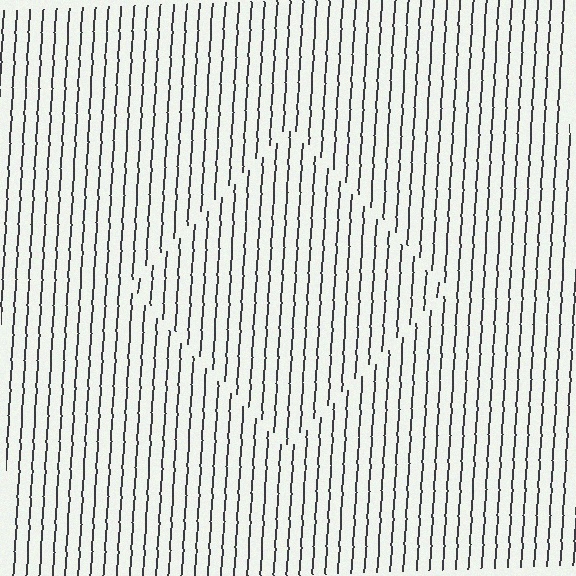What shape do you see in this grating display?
An illusory square. The interior of the shape contains the same grating, shifted by half a period — the contour is defined by the phase discontinuity where line-ends from the inner and outer gratings abut.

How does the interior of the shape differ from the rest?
The interior of the shape contains the same grating, shifted by half a period — the contour is defined by the phase discontinuity where line-ends from the inner and outer gratings abut.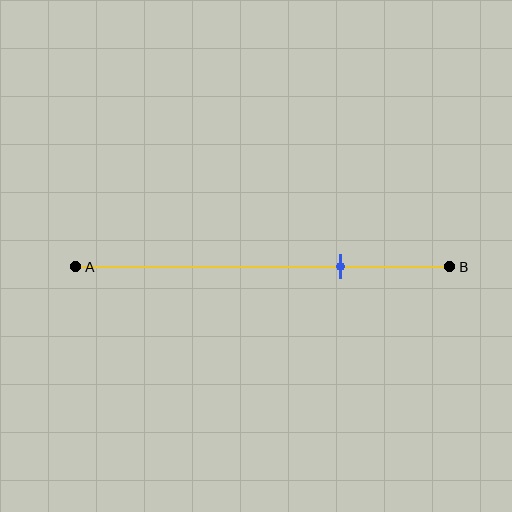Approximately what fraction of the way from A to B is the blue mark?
The blue mark is approximately 70% of the way from A to B.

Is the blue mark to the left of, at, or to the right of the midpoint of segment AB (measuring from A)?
The blue mark is to the right of the midpoint of segment AB.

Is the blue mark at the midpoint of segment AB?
No, the mark is at about 70% from A, not at the 50% midpoint.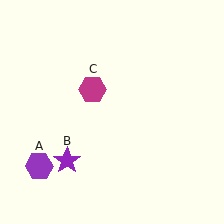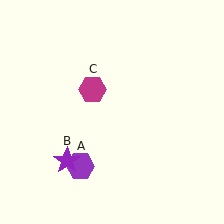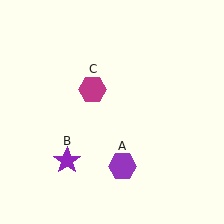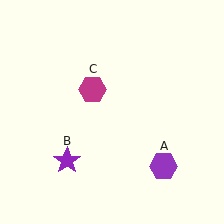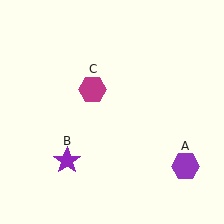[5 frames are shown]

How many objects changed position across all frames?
1 object changed position: purple hexagon (object A).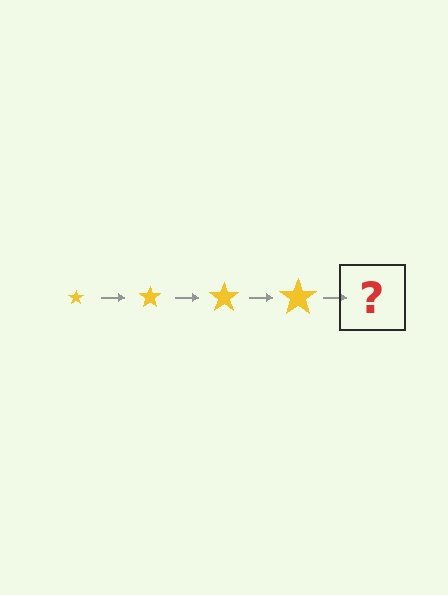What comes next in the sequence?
The next element should be a yellow star, larger than the previous one.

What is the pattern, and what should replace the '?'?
The pattern is that the star gets progressively larger each step. The '?' should be a yellow star, larger than the previous one.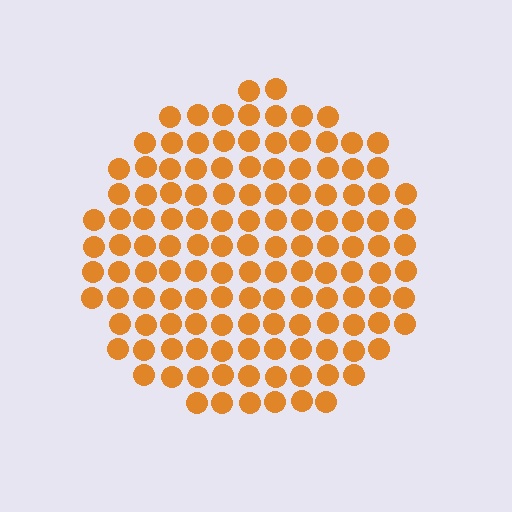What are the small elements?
The small elements are circles.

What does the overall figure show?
The overall figure shows a circle.